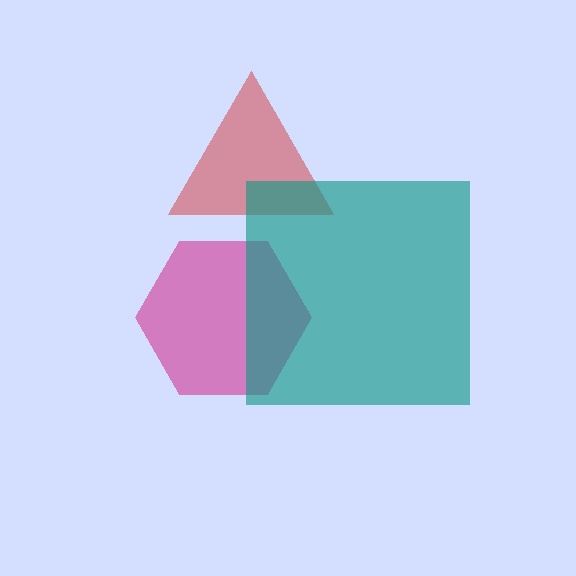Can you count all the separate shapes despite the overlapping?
Yes, there are 3 separate shapes.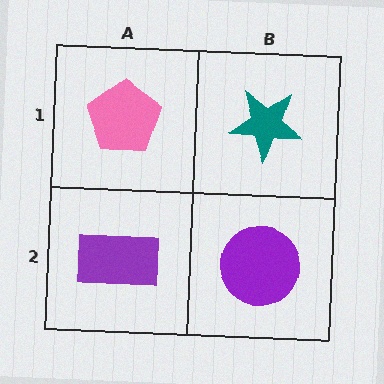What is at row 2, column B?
A purple circle.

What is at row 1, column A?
A pink pentagon.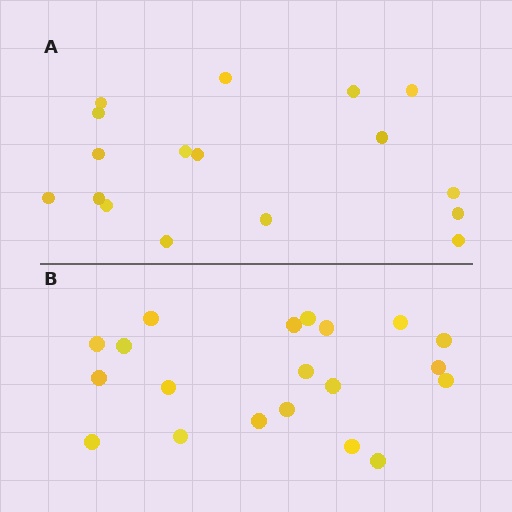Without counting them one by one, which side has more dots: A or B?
Region B (the bottom region) has more dots.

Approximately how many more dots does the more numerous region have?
Region B has just a few more — roughly 2 or 3 more dots than region A.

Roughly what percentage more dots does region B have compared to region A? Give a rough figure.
About 20% more.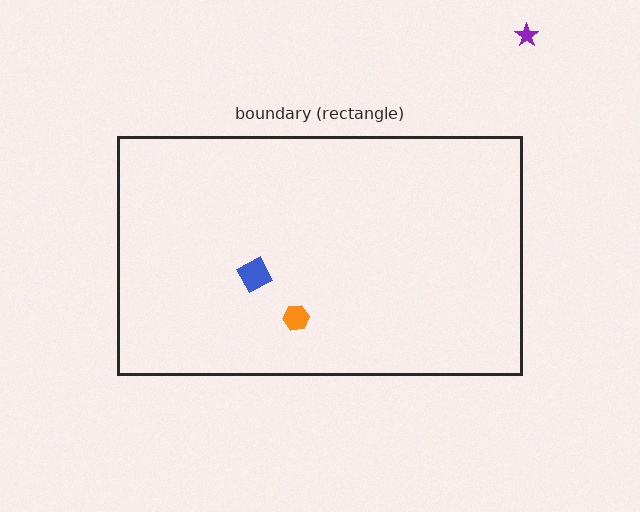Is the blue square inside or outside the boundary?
Inside.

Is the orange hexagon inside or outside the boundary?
Inside.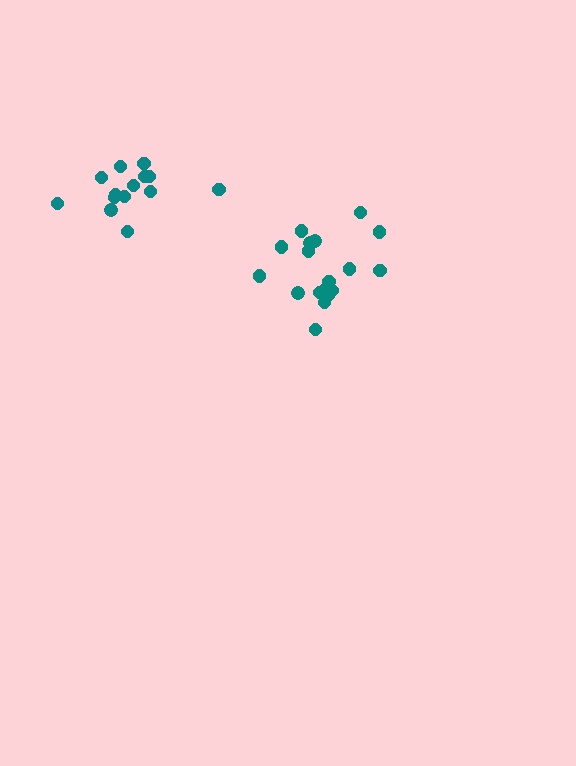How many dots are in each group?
Group 1: 18 dots, Group 2: 14 dots (32 total).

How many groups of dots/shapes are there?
There are 2 groups.